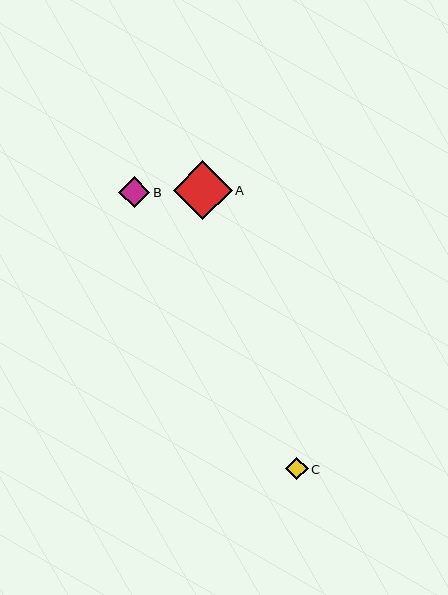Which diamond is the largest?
Diamond A is the largest with a size of approximately 59 pixels.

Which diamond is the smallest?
Diamond C is the smallest with a size of approximately 22 pixels.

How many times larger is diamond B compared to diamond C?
Diamond B is approximately 1.4 times the size of diamond C.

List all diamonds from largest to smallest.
From largest to smallest: A, B, C.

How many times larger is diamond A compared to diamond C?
Diamond A is approximately 2.6 times the size of diamond C.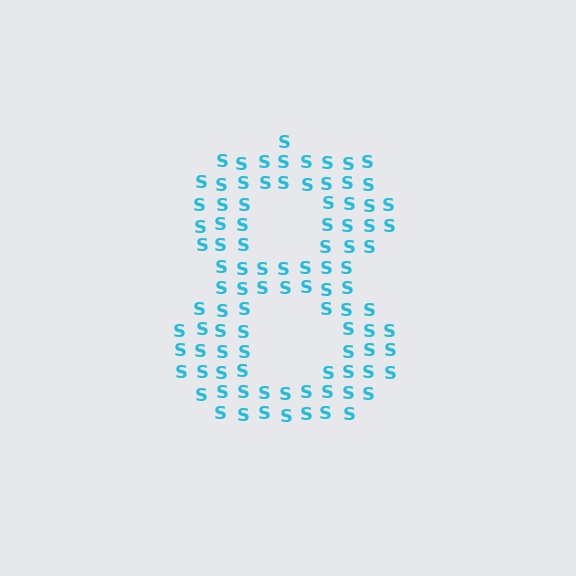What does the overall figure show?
The overall figure shows the digit 8.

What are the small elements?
The small elements are letter S's.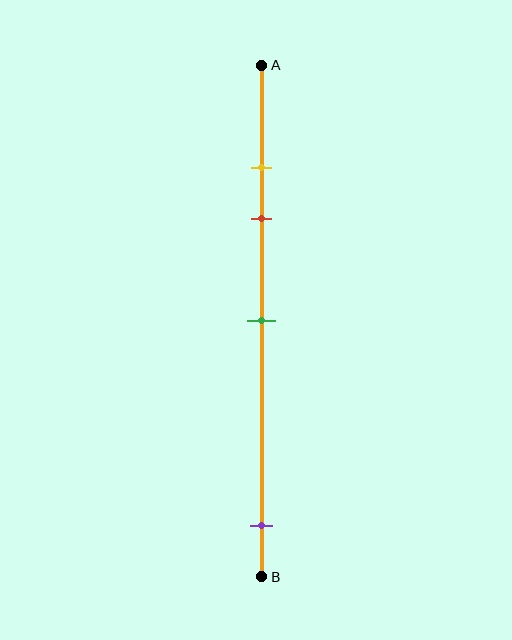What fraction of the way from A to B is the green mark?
The green mark is approximately 50% (0.5) of the way from A to B.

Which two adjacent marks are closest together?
The yellow and red marks are the closest adjacent pair.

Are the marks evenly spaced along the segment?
No, the marks are not evenly spaced.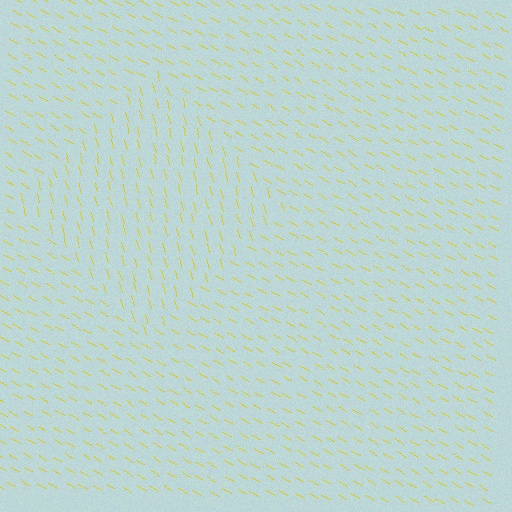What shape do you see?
I see a diamond.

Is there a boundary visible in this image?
Yes, there is a texture boundary formed by a change in line orientation.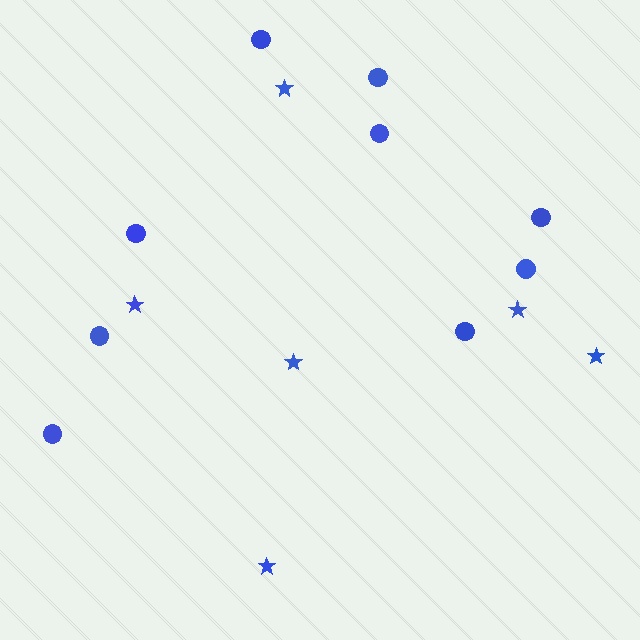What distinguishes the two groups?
There are 2 groups: one group of circles (9) and one group of stars (6).